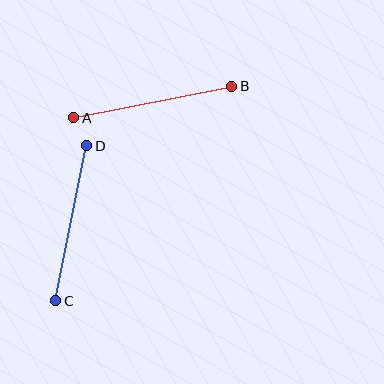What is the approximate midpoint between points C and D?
The midpoint is at approximately (71, 223) pixels.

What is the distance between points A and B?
The distance is approximately 161 pixels.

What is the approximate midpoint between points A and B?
The midpoint is at approximately (153, 102) pixels.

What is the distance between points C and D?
The distance is approximately 158 pixels.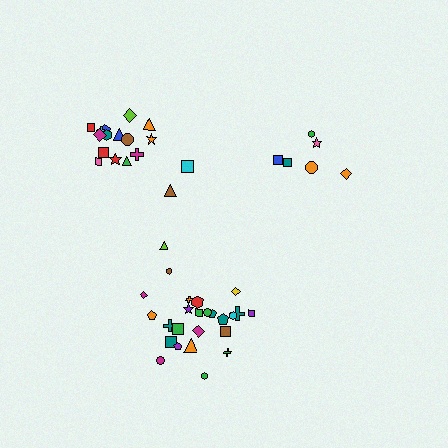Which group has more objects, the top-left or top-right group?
The top-left group.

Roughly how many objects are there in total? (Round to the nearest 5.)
Roughly 50 objects in total.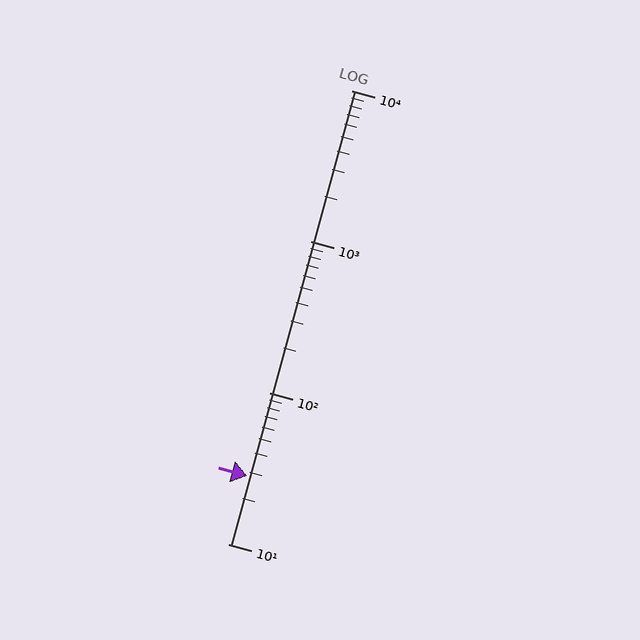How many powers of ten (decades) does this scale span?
The scale spans 3 decades, from 10 to 10000.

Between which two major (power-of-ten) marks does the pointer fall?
The pointer is between 10 and 100.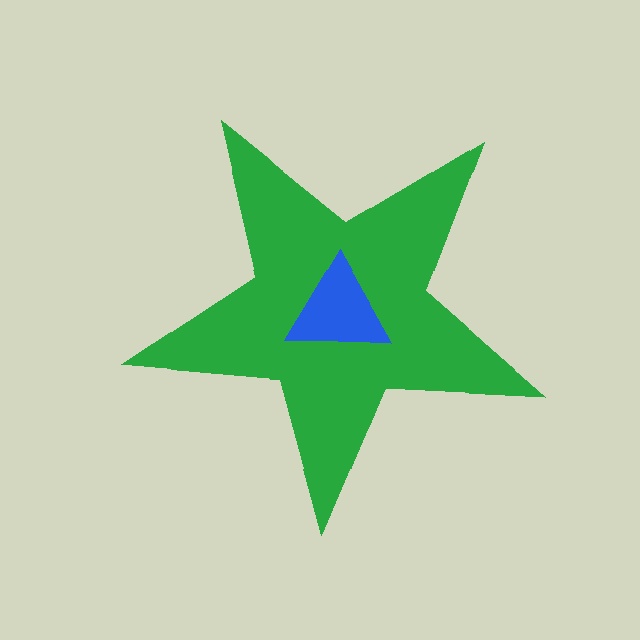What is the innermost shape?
The blue triangle.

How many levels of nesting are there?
2.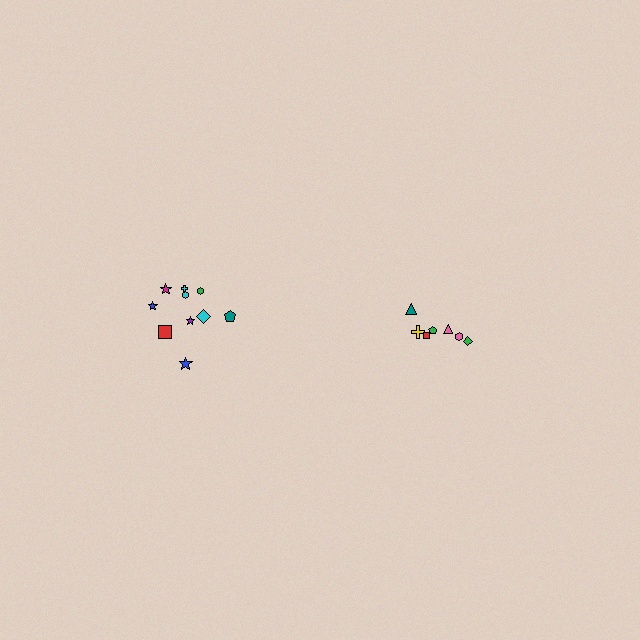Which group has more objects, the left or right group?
The left group.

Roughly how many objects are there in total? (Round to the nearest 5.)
Roughly 15 objects in total.